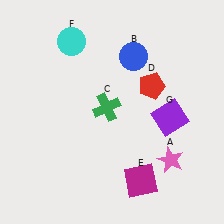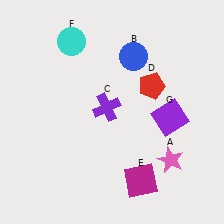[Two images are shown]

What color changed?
The cross (C) changed from green in Image 1 to purple in Image 2.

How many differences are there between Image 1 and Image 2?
There is 1 difference between the two images.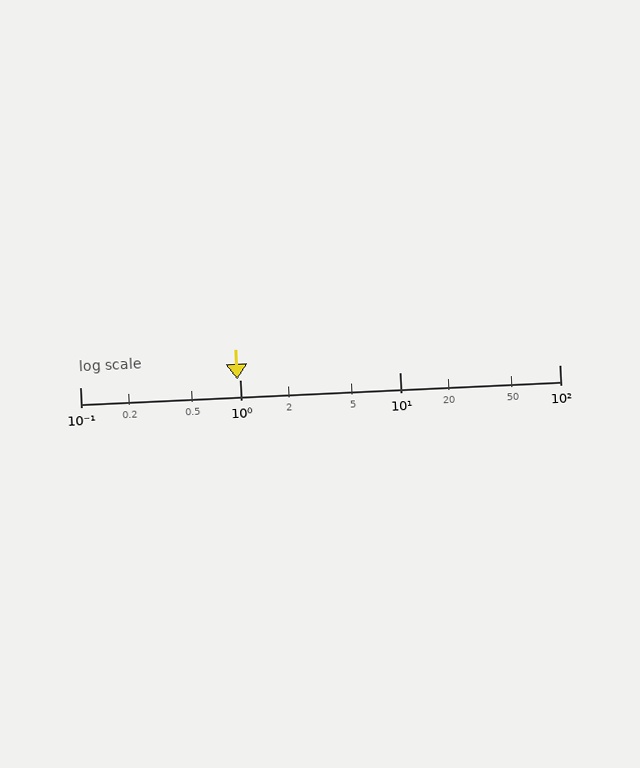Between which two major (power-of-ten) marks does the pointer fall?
The pointer is between 0.1 and 1.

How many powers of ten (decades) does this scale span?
The scale spans 3 decades, from 0.1 to 100.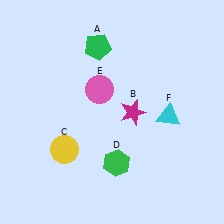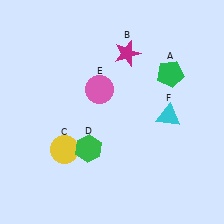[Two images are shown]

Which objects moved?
The objects that moved are: the green pentagon (A), the magenta star (B), the green hexagon (D).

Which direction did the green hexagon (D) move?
The green hexagon (D) moved left.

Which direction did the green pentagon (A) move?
The green pentagon (A) moved right.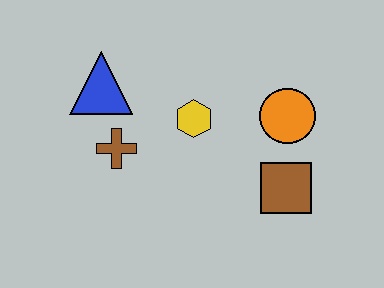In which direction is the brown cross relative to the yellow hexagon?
The brown cross is to the left of the yellow hexagon.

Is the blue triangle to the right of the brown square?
No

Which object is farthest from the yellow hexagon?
The brown square is farthest from the yellow hexagon.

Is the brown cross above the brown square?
Yes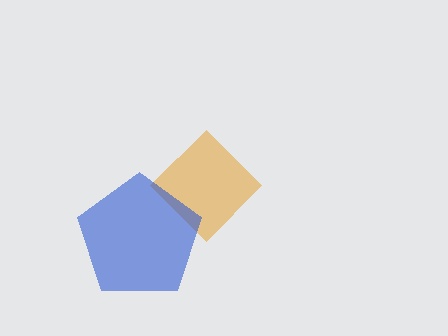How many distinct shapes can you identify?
There are 2 distinct shapes: an orange diamond, a blue pentagon.